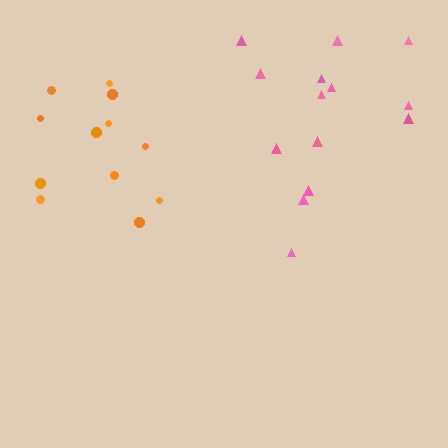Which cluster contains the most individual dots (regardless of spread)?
Pink (14).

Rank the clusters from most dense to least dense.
orange, pink.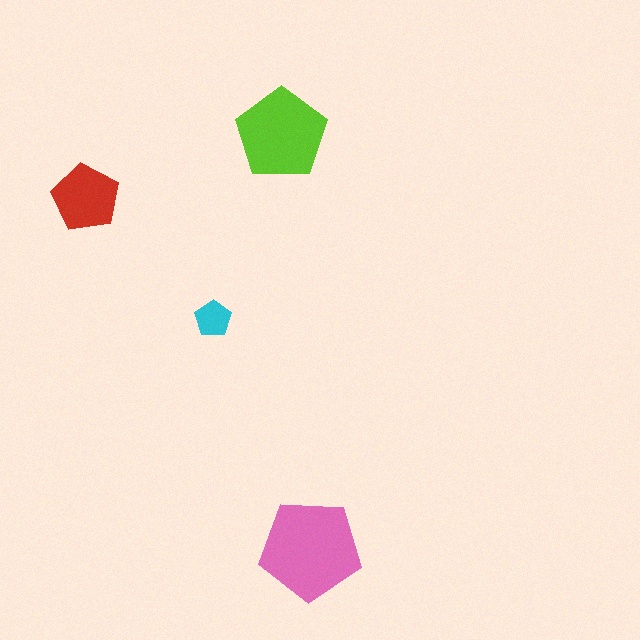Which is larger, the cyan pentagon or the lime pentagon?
The lime one.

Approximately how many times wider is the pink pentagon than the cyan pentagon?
About 3 times wider.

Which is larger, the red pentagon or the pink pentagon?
The pink one.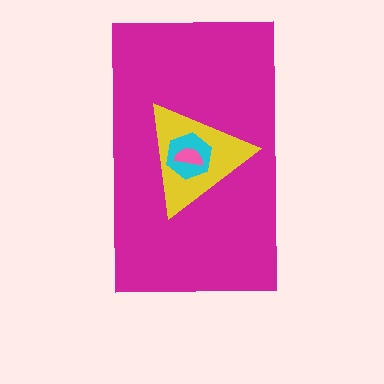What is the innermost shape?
The pink semicircle.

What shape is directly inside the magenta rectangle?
The yellow triangle.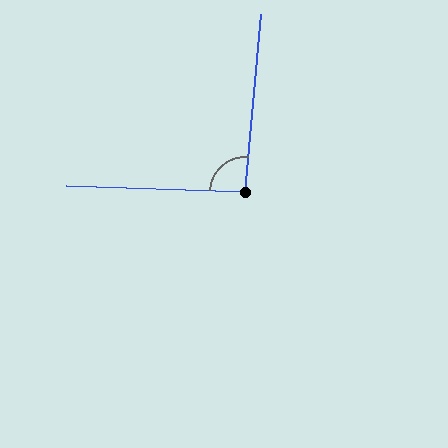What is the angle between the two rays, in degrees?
Approximately 93 degrees.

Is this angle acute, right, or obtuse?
It is approximately a right angle.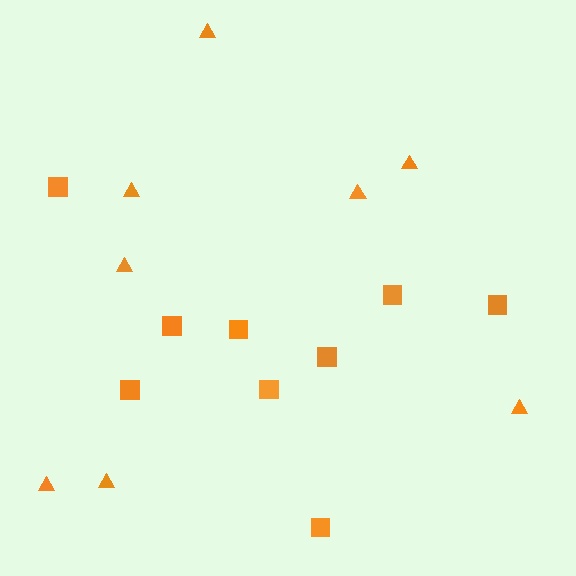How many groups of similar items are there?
There are 2 groups: one group of squares (9) and one group of triangles (8).